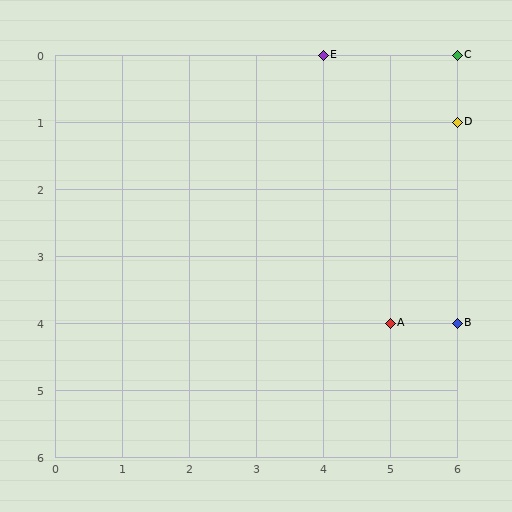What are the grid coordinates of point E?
Point E is at grid coordinates (4, 0).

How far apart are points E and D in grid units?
Points E and D are 2 columns and 1 row apart (about 2.2 grid units diagonally).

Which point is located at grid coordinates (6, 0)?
Point C is at (6, 0).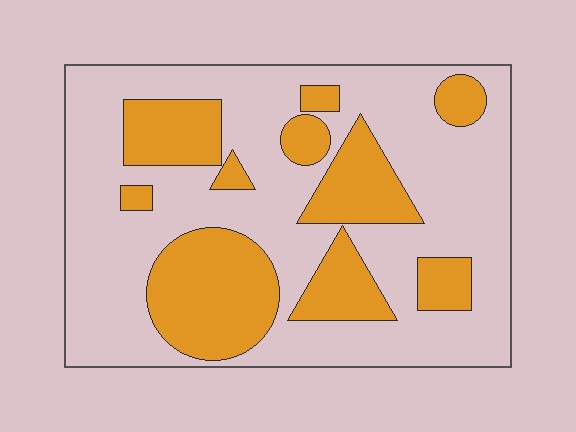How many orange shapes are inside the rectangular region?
10.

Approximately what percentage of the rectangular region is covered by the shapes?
Approximately 30%.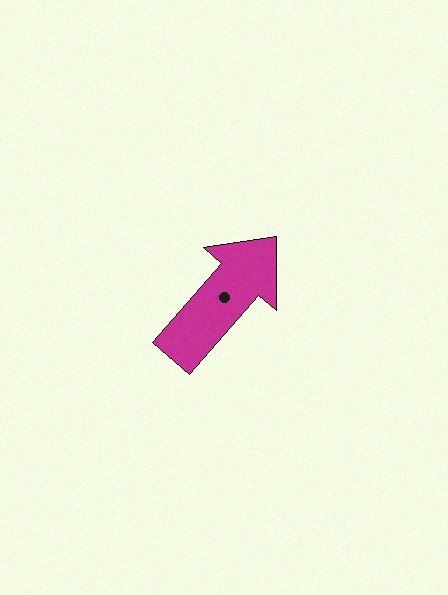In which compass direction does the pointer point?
Northeast.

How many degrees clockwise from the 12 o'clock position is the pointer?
Approximately 41 degrees.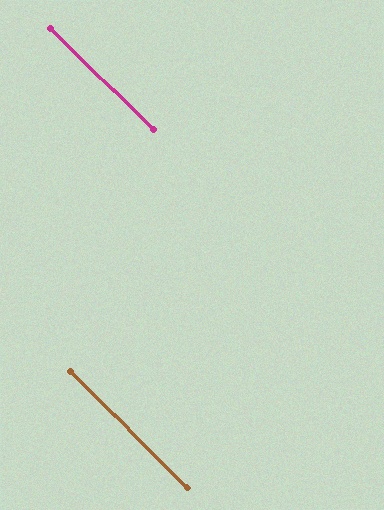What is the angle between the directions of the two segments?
Approximately 1 degree.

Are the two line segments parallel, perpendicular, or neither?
Parallel — their directions differ by only 0.6°.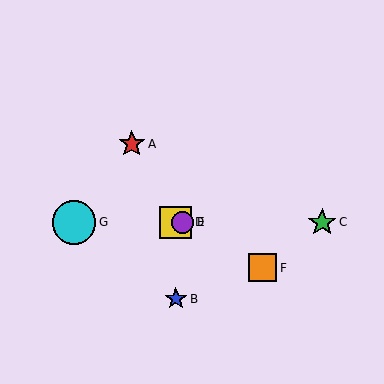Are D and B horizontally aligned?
No, D is at y≈222 and B is at y≈299.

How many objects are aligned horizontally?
4 objects (C, D, E, G) are aligned horizontally.